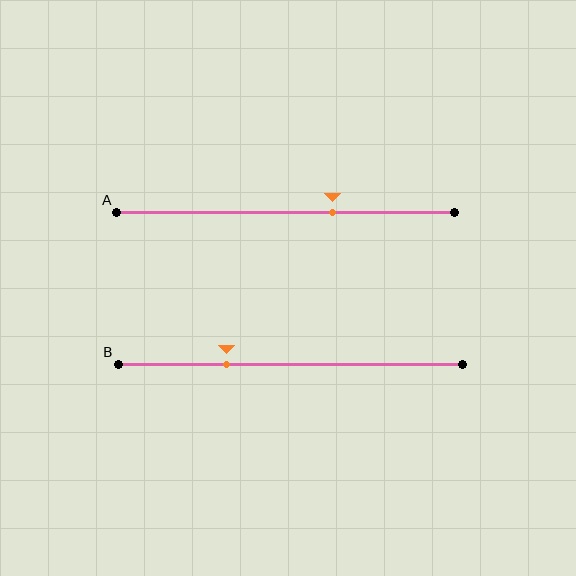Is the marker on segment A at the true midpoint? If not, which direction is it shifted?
No, the marker on segment A is shifted to the right by about 14% of the segment length.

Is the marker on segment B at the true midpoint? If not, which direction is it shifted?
No, the marker on segment B is shifted to the left by about 19% of the segment length.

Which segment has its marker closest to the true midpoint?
Segment A has its marker closest to the true midpoint.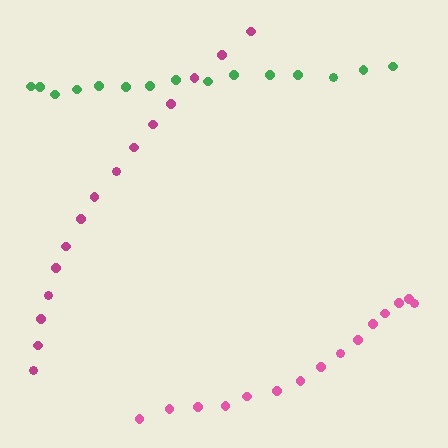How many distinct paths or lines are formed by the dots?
There are 3 distinct paths.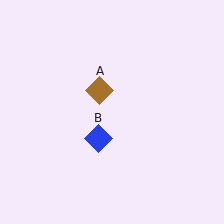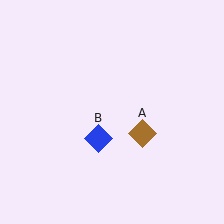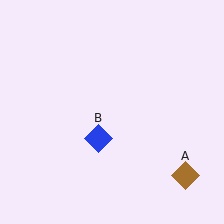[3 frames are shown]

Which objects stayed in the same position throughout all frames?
Blue diamond (object B) remained stationary.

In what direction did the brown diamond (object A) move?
The brown diamond (object A) moved down and to the right.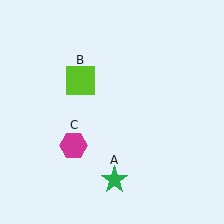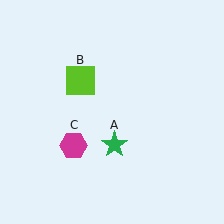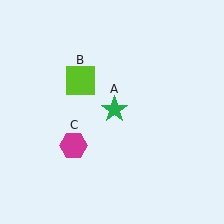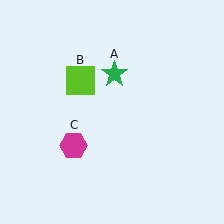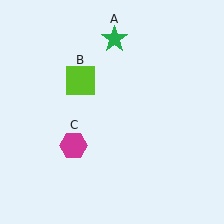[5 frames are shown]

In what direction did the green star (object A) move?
The green star (object A) moved up.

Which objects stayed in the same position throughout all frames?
Lime square (object B) and magenta hexagon (object C) remained stationary.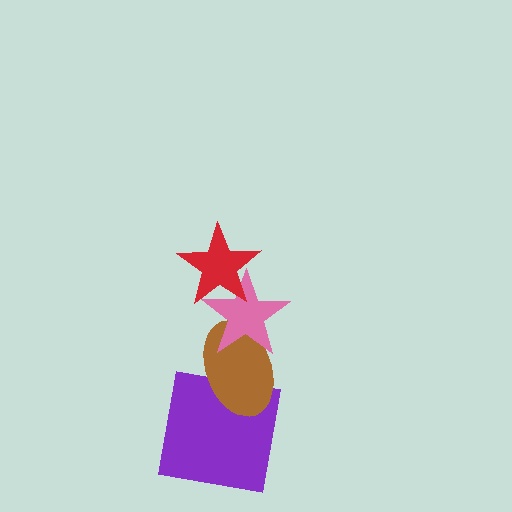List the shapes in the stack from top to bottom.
From top to bottom: the red star, the pink star, the brown ellipse, the purple square.